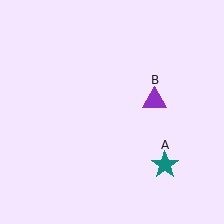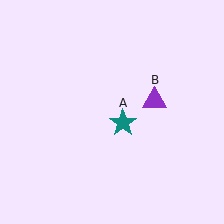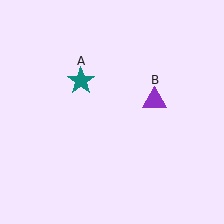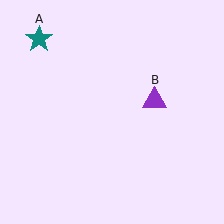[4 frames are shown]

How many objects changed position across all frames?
1 object changed position: teal star (object A).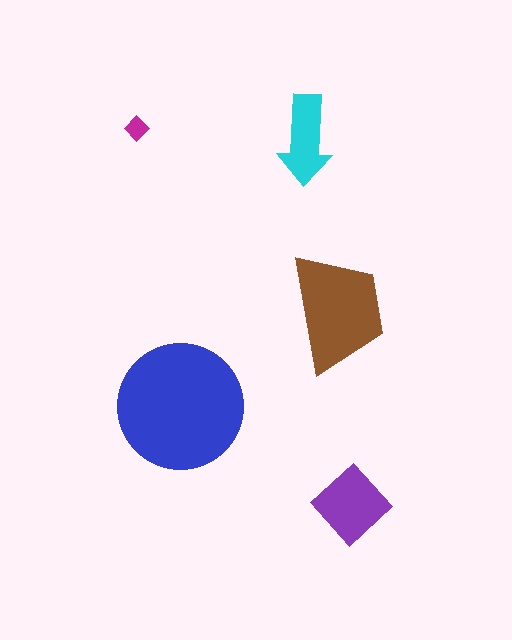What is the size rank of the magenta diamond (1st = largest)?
5th.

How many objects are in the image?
There are 5 objects in the image.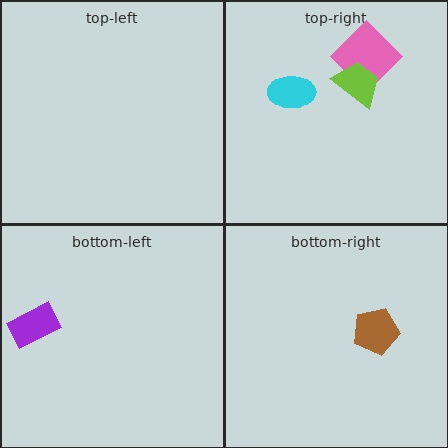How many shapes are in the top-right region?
3.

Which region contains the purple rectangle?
The bottom-left region.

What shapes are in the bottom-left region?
The purple rectangle.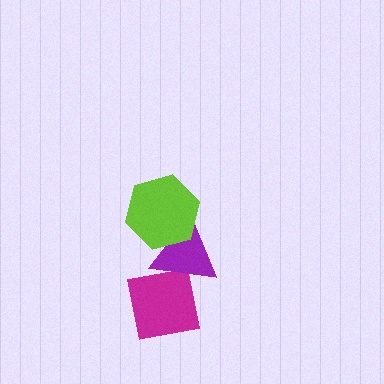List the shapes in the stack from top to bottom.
From top to bottom: the lime hexagon, the purple triangle, the magenta square.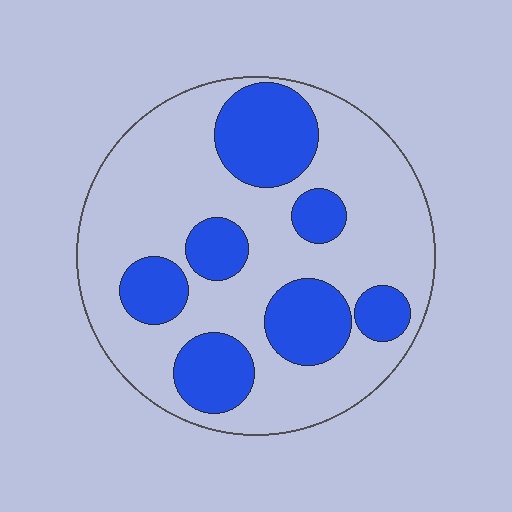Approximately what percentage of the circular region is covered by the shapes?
Approximately 30%.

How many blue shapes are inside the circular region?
7.